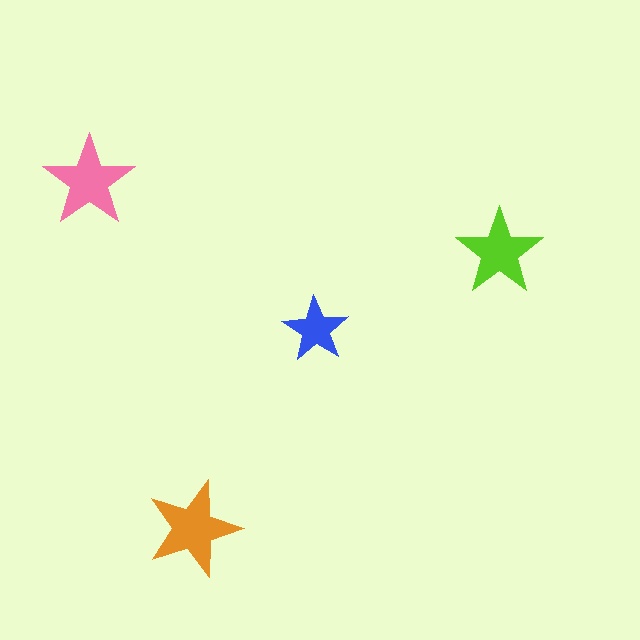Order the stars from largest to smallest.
the orange one, the pink one, the lime one, the blue one.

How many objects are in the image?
There are 4 objects in the image.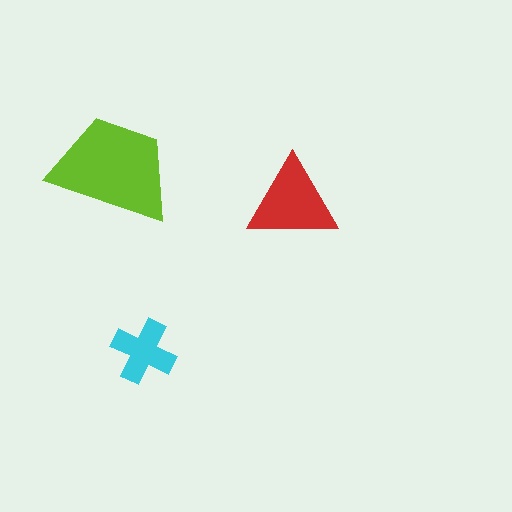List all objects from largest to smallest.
The lime trapezoid, the red triangle, the cyan cross.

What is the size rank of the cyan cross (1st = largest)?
3rd.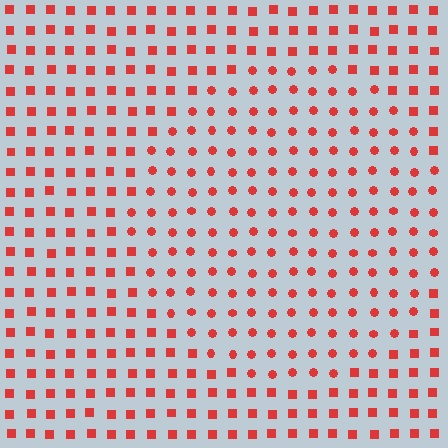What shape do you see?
I see a circle.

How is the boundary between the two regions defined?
The boundary is defined by a change in element shape: circles inside vs. squares outside. All elements share the same color and spacing.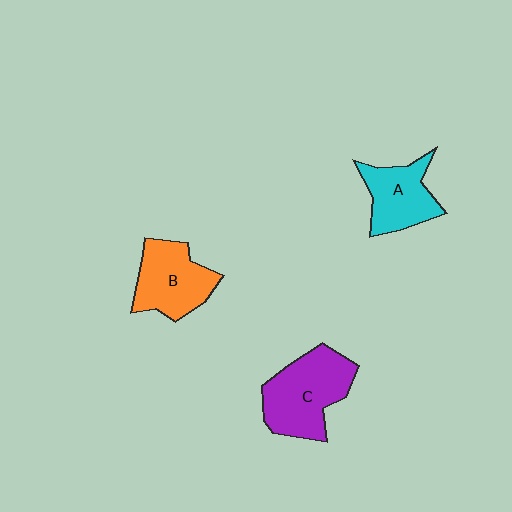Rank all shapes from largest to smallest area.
From largest to smallest: C (purple), B (orange), A (cyan).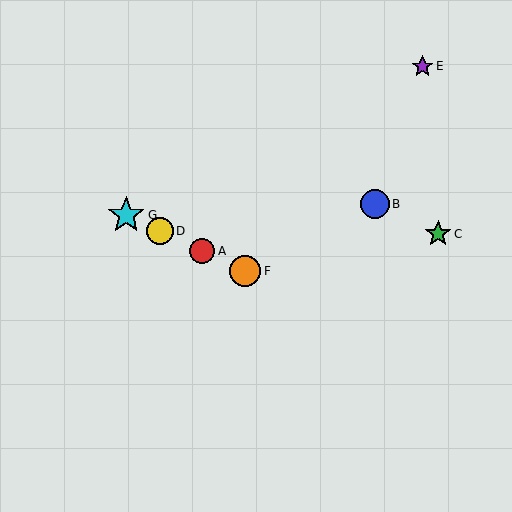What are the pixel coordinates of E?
Object E is at (423, 67).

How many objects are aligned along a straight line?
4 objects (A, D, F, G) are aligned along a straight line.